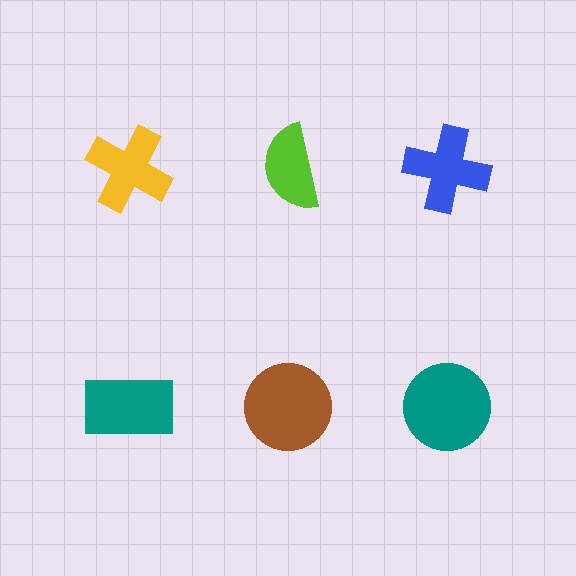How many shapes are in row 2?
3 shapes.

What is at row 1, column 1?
A yellow cross.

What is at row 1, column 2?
A lime semicircle.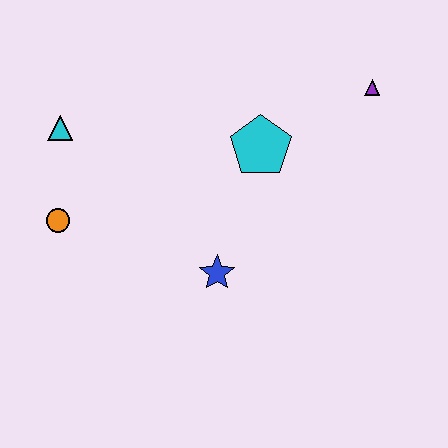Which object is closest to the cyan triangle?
The orange circle is closest to the cyan triangle.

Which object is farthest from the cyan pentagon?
The orange circle is farthest from the cyan pentagon.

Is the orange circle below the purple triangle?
Yes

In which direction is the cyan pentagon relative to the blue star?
The cyan pentagon is above the blue star.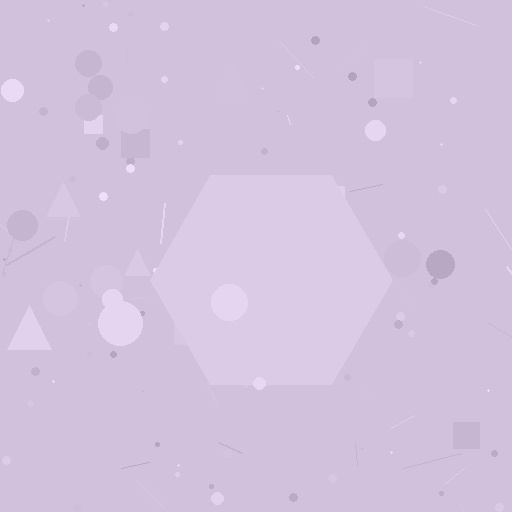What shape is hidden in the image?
A hexagon is hidden in the image.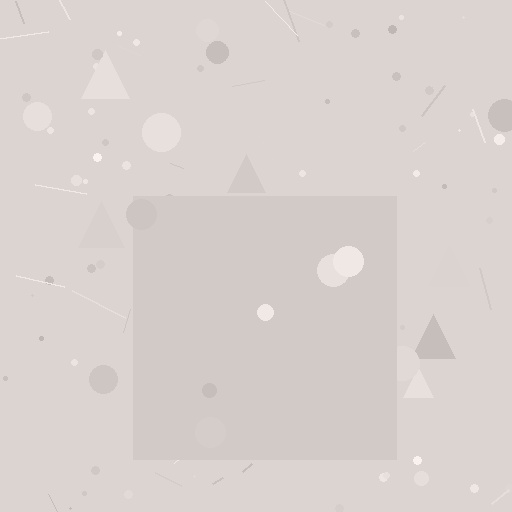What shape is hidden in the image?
A square is hidden in the image.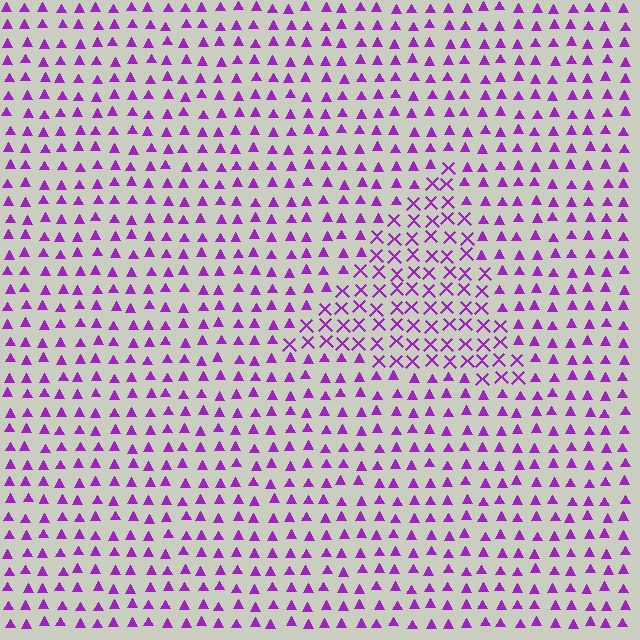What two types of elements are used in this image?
The image uses X marks inside the triangle region and triangles outside it.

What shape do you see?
I see a triangle.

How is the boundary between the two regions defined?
The boundary is defined by a change in element shape: X marks inside vs. triangles outside. All elements share the same color and spacing.